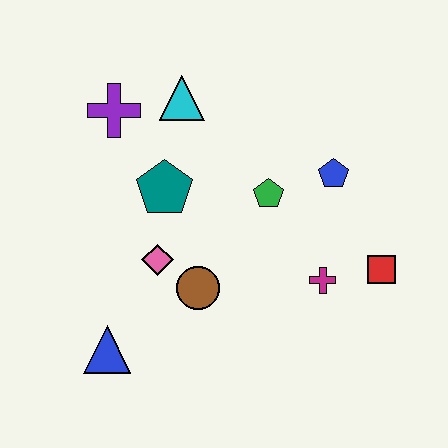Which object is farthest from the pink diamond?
The red square is farthest from the pink diamond.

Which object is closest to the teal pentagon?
The pink diamond is closest to the teal pentagon.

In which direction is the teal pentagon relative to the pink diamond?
The teal pentagon is above the pink diamond.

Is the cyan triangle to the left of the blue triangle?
No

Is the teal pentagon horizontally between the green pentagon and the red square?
No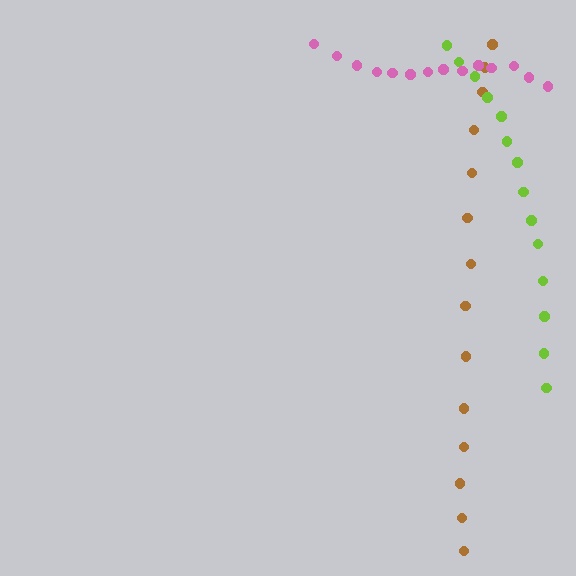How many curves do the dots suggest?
There are 3 distinct paths.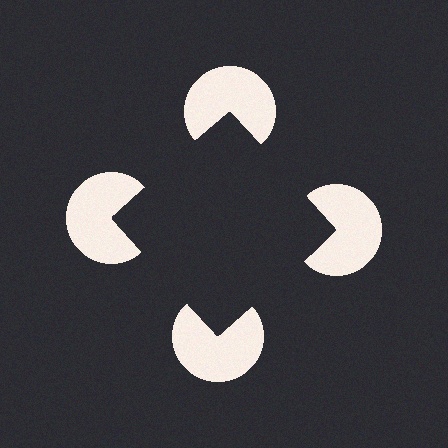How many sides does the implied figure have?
4 sides.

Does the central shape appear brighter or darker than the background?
It typically appears slightly darker than the background, even though no actual brightness change is drawn.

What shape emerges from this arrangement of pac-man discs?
An illusory square — its edges are inferred from the aligned wedge cuts in the pac-man discs, not physically drawn.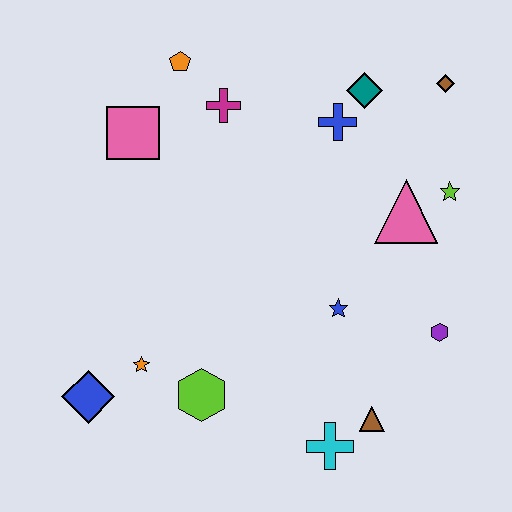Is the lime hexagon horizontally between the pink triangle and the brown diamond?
No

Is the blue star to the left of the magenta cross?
No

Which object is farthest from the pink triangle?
The blue diamond is farthest from the pink triangle.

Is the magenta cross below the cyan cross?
No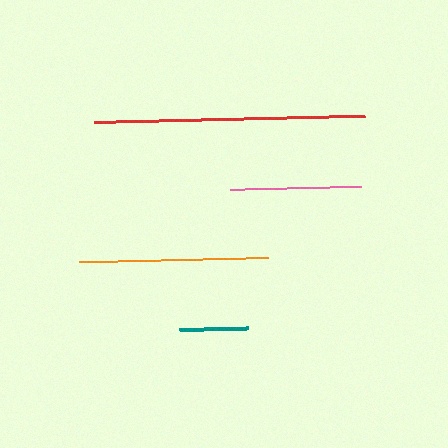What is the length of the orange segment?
The orange segment is approximately 189 pixels long.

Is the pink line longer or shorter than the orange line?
The orange line is longer than the pink line.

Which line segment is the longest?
The red line is the longest at approximately 271 pixels.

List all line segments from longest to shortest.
From longest to shortest: red, orange, pink, teal.